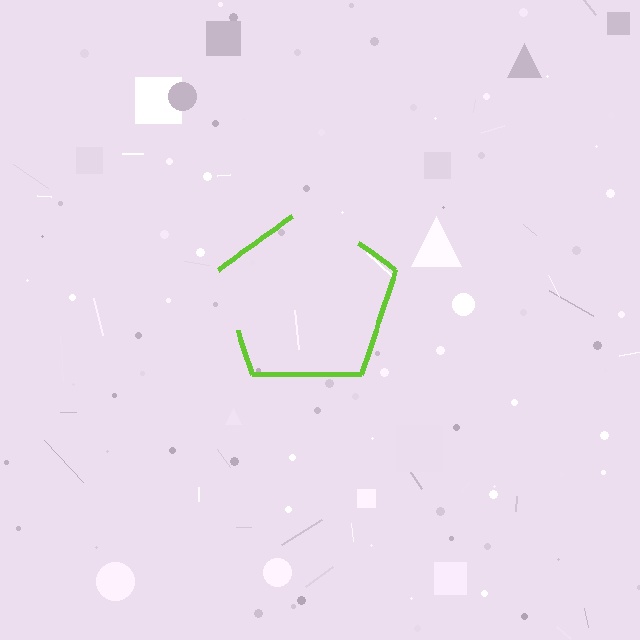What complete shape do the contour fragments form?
The contour fragments form a pentagon.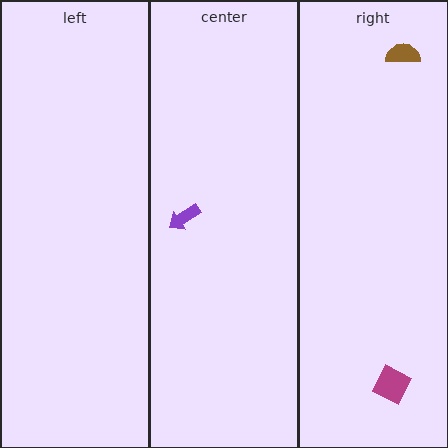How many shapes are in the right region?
2.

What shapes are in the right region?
The brown semicircle, the magenta diamond.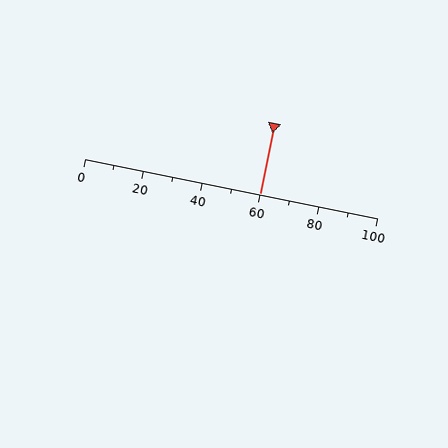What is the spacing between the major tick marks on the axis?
The major ticks are spaced 20 apart.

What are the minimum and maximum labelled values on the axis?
The axis runs from 0 to 100.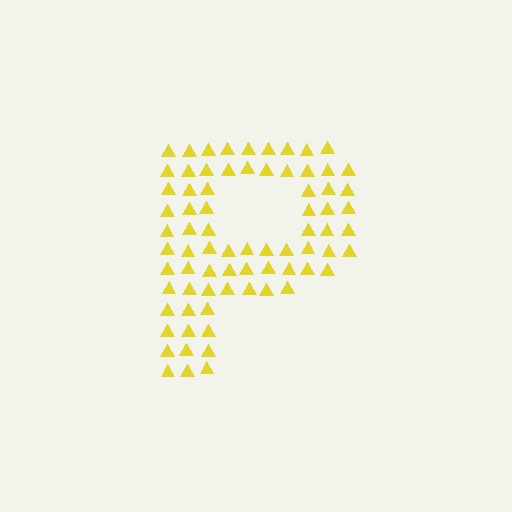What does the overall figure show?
The overall figure shows the letter P.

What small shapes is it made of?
It is made of small triangles.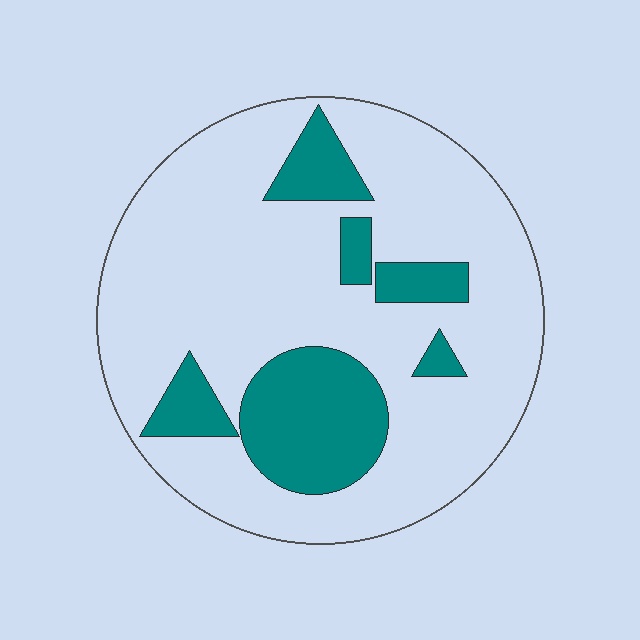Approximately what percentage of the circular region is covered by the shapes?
Approximately 20%.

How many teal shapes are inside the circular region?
6.